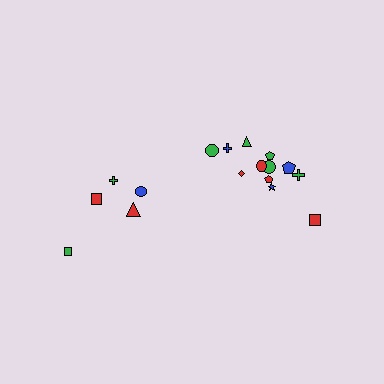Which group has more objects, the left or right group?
The right group.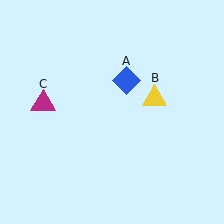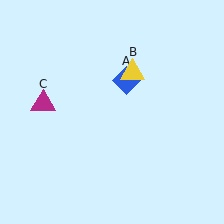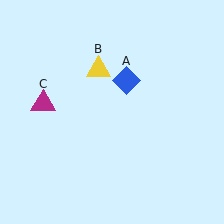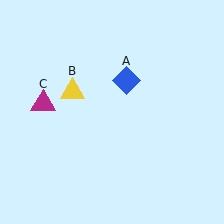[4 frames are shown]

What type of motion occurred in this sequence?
The yellow triangle (object B) rotated counterclockwise around the center of the scene.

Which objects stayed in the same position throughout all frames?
Blue diamond (object A) and magenta triangle (object C) remained stationary.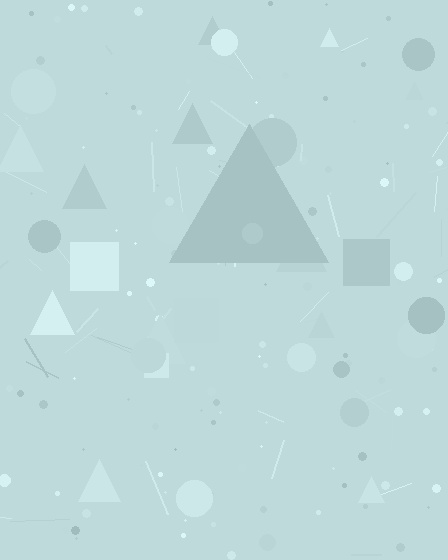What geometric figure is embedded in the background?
A triangle is embedded in the background.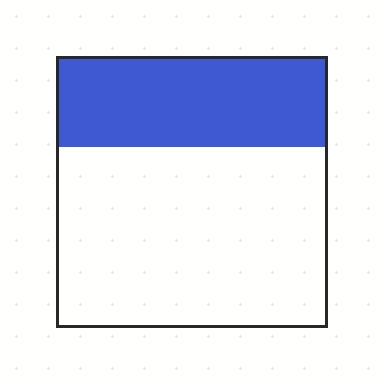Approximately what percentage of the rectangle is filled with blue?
Approximately 35%.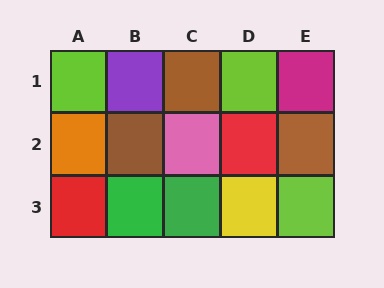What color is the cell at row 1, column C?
Brown.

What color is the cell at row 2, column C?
Pink.